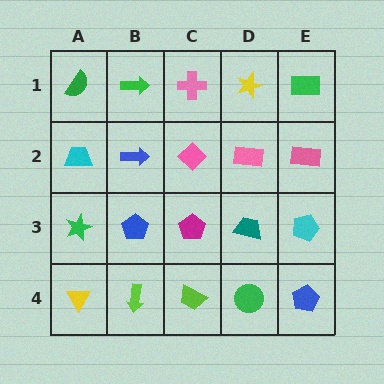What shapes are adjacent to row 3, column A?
A cyan trapezoid (row 2, column A), a yellow triangle (row 4, column A), a blue pentagon (row 3, column B).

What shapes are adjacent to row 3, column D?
A pink rectangle (row 2, column D), a green circle (row 4, column D), a magenta pentagon (row 3, column C), a cyan pentagon (row 3, column E).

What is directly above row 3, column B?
A blue arrow.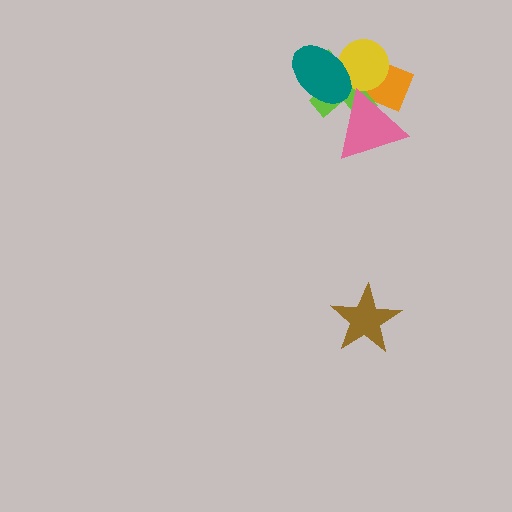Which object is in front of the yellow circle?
The teal ellipse is in front of the yellow circle.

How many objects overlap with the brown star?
0 objects overlap with the brown star.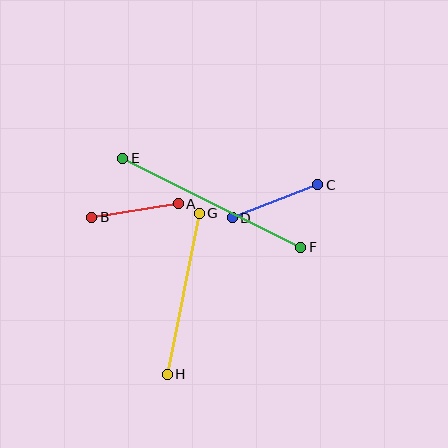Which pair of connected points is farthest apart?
Points E and F are farthest apart.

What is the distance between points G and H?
The distance is approximately 164 pixels.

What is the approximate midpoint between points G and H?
The midpoint is at approximately (183, 294) pixels.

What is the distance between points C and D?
The distance is approximately 92 pixels.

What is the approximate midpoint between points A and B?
The midpoint is at approximately (135, 211) pixels.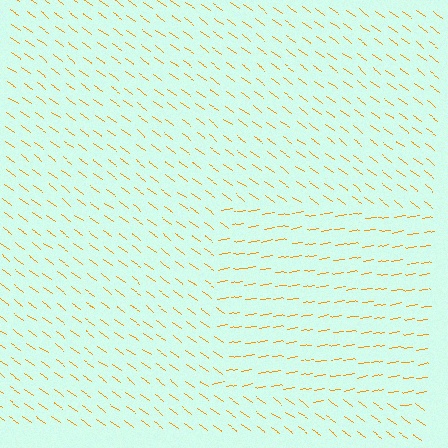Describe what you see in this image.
The image is filled with small orange line segments. A rectangle region in the image has lines oriented differently from the surrounding lines, creating a visible texture boundary.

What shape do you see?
I see a rectangle.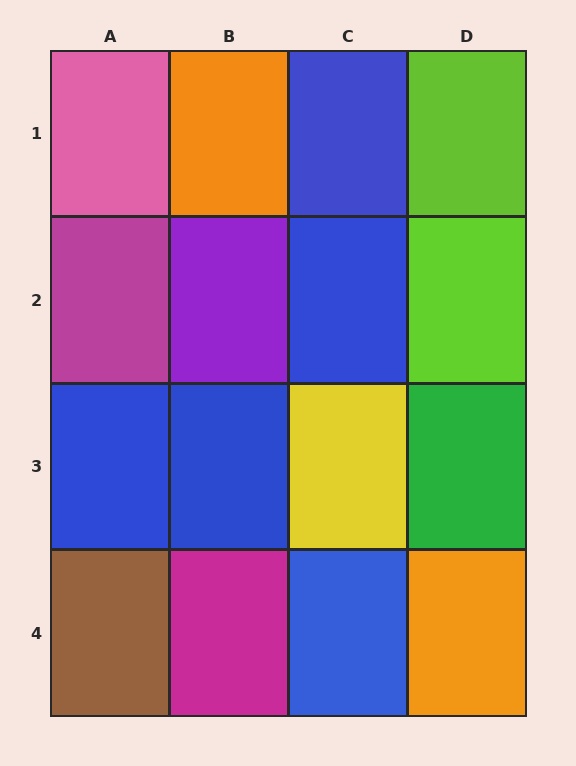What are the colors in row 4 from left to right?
Brown, magenta, blue, orange.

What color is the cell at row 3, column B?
Blue.